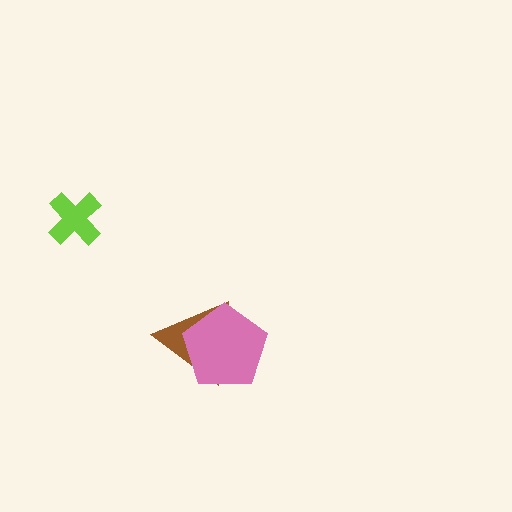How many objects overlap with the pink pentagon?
1 object overlaps with the pink pentagon.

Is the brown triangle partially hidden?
Yes, it is partially covered by another shape.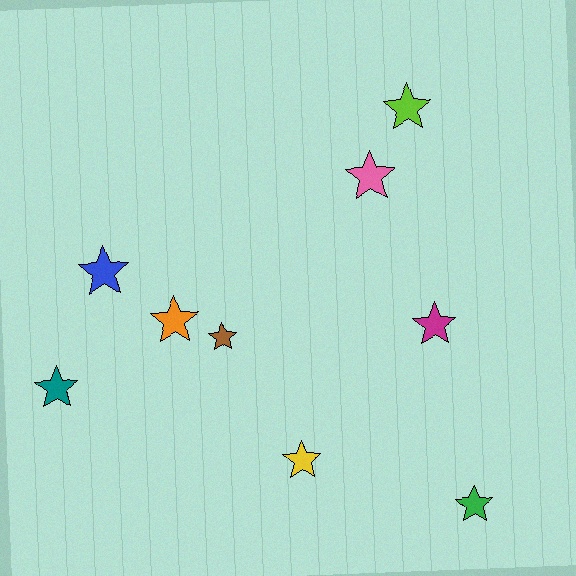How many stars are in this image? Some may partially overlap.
There are 9 stars.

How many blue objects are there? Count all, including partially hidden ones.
There is 1 blue object.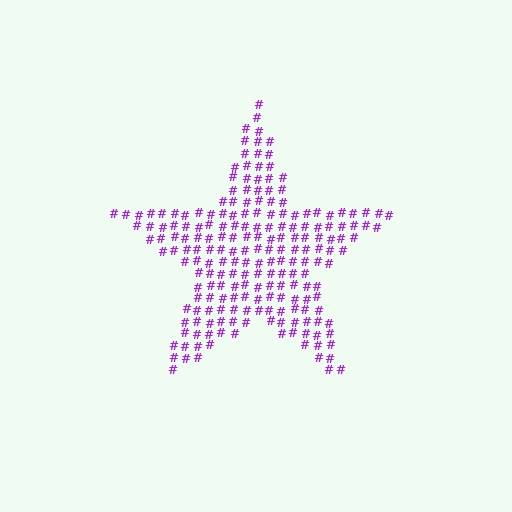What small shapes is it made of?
It is made of small hash symbols.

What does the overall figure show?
The overall figure shows a star.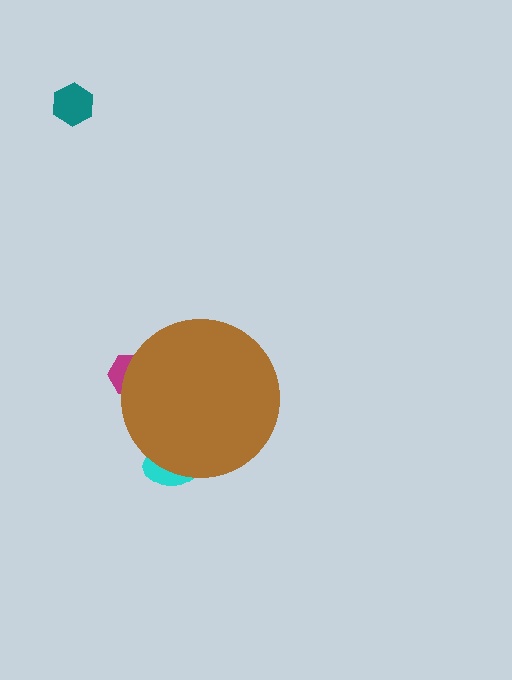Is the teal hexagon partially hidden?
No, the teal hexagon is fully visible.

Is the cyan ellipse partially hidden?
Yes, the cyan ellipse is partially hidden behind the brown circle.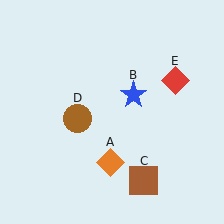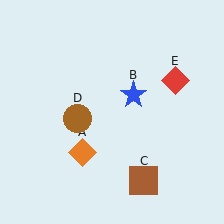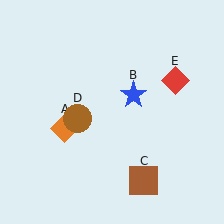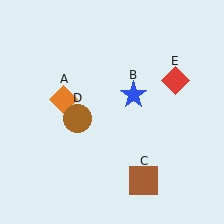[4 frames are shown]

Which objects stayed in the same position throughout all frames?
Blue star (object B) and brown square (object C) and brown circle (object D) and red diamond (object E) remained stationary.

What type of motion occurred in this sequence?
The orange diamond (object A) rotated clockwise around the center of the scene.